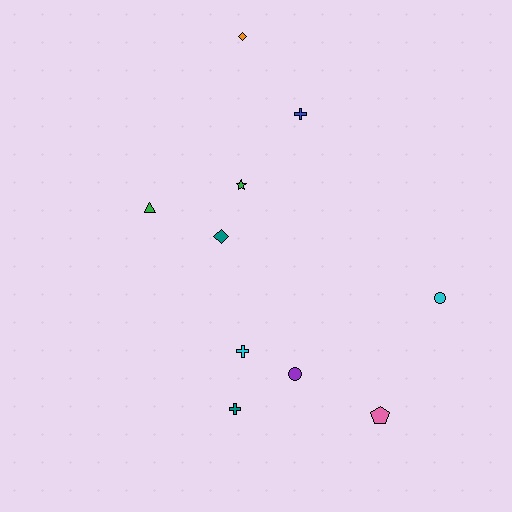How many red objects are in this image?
There are no red objects.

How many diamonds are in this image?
There are 2 diamonds.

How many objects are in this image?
There are 10 objects.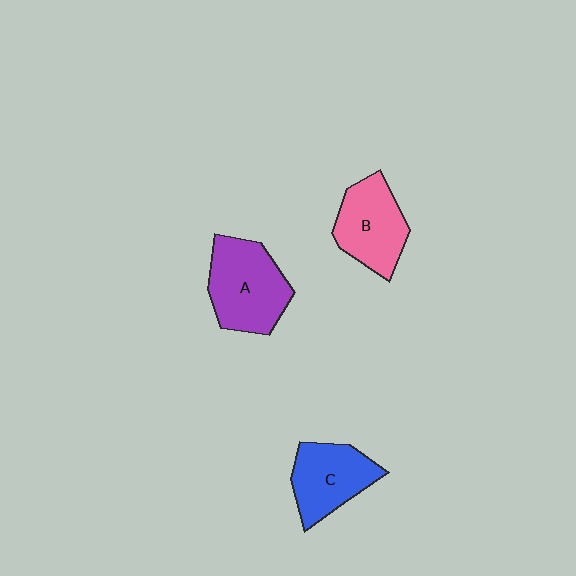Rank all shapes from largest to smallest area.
From largest to smallest: A (purple), B (pink), C (blue).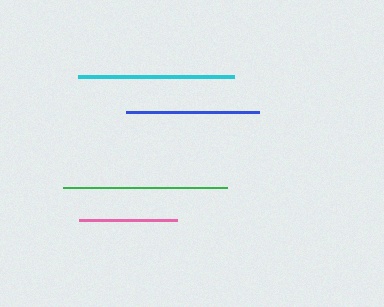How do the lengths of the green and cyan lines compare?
The green and cyan lines are approximately the same length.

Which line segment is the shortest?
The pink line is the shortest at approximately 98 pixels.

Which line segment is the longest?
The green line is the longest at approximately 164 pixels.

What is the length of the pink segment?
The pink segment is approximately 98 pixels long.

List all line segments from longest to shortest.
From longest to shortest: green, cyan, blue, pink.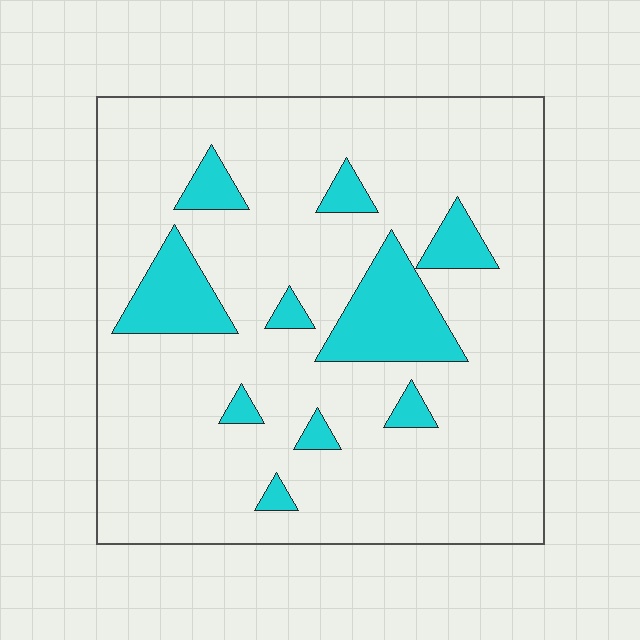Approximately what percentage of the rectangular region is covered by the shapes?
Approximately 15%.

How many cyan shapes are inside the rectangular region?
10.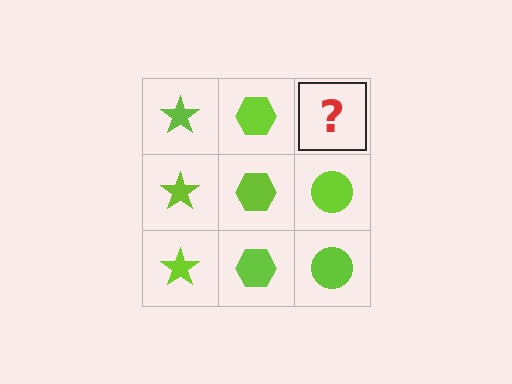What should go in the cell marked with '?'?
The missing cell should contain a lime circle.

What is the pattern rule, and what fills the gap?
The rule is that each column has a consistent shape. The gap should be filled with a lime circle.